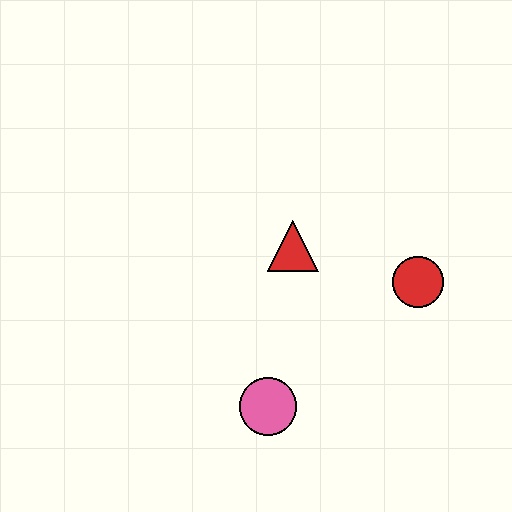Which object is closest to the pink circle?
The red triangle is closest to the pink circle.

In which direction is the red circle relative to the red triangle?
The red circle is to the right of the red triangle.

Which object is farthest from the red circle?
The pink circle is farthest from the red circle.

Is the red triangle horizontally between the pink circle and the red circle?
Yes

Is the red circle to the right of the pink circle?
Yes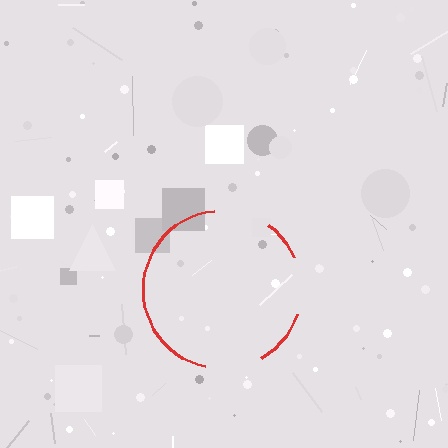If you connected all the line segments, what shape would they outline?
They would outline a circle.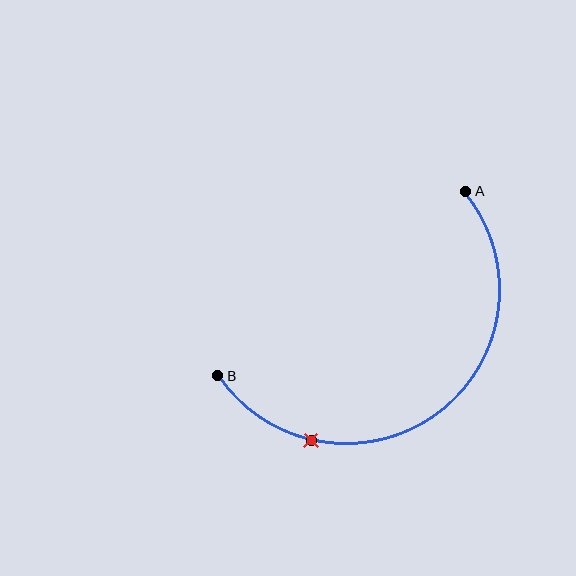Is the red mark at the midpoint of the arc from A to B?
No. The red mark lies on the arc but is closer to endpoint B. The arc midpoint would be at the point on the curve equidistant along the arc from both A and B.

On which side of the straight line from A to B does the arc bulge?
The arc bulges below and to the right of the straight line connecting A and B.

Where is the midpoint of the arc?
The arc midpoint is the point on the curve farthest from the straight line joining A and B. It sits below and to the right of that line.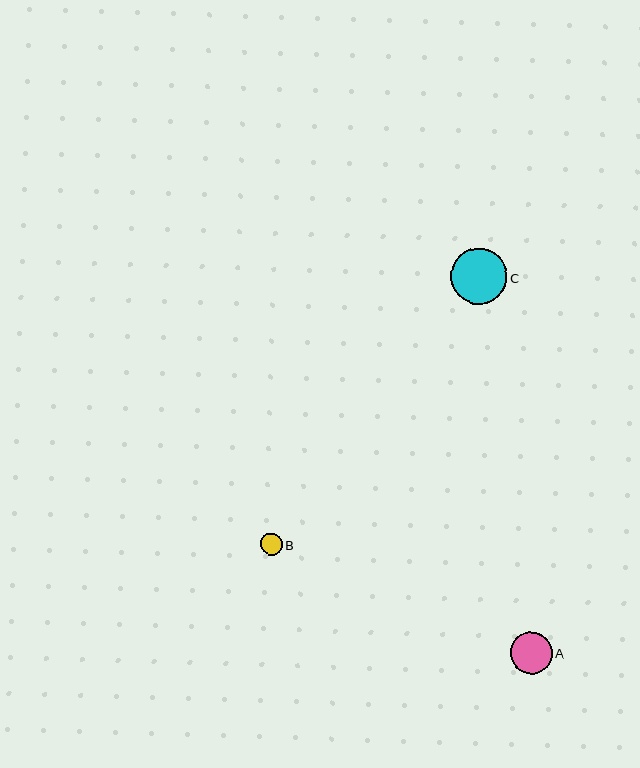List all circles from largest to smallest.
From largest to smallest: C, A, B.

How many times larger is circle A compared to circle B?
Circle A is approximately 1.9 times the size of circle B.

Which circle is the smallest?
Circle B is the smallest with a size of approximately 22 pixels.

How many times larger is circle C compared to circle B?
Circle C is approximately 2.6 times the size of circle B.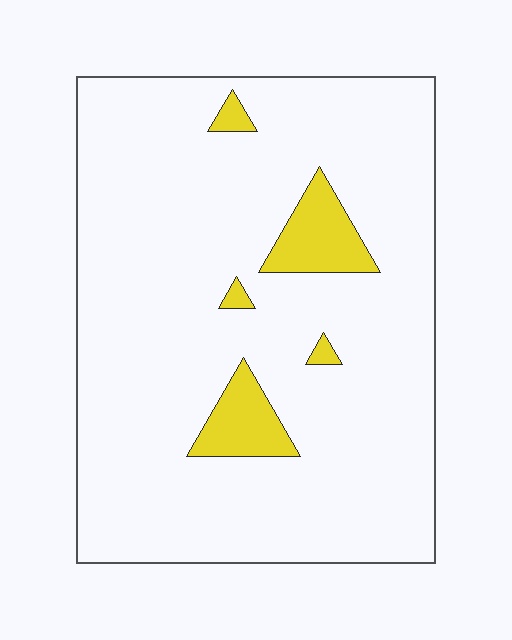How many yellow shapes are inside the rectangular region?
5.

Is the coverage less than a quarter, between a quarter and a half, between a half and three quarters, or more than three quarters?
Less than a quarter.